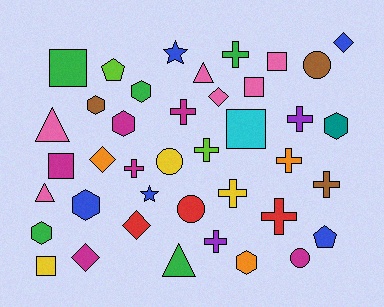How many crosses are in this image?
There are 10 crosses.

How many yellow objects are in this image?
There are 3 yellow objects.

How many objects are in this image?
There are 40 objects.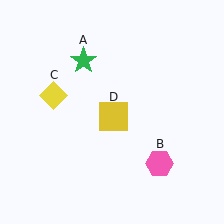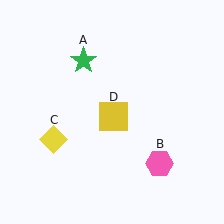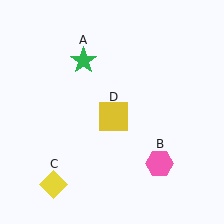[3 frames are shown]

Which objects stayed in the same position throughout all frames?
Green star (object A) and pink hexagon (object B) and yellow square (object D) remained stationary.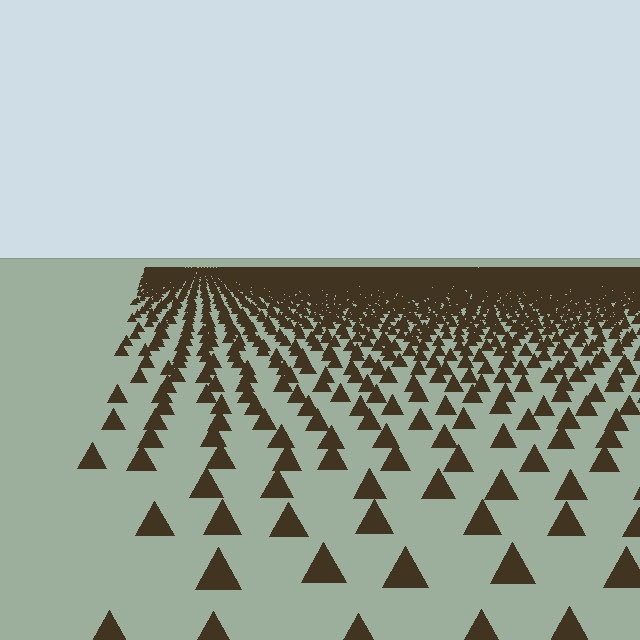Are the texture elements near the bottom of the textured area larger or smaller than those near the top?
Larger. Near the bottom, elements are closer to the viewer and appear at a bigger on-screen size.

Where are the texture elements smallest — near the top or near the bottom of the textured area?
Near the top.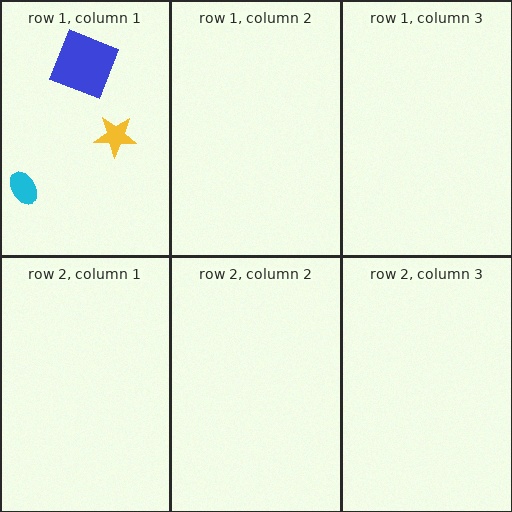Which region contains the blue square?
The row 1, column 1 region.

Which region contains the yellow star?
The row 1, column 1 region.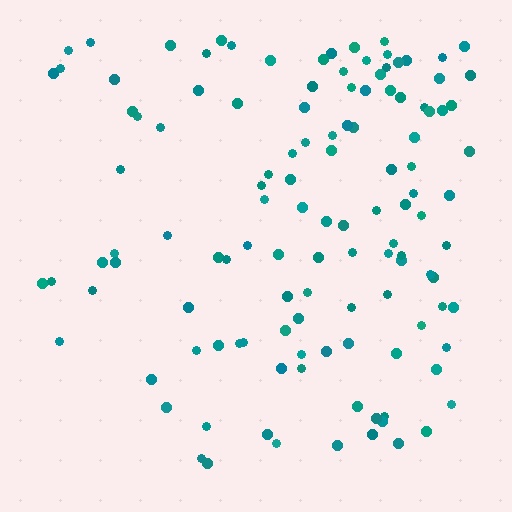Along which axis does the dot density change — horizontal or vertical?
Horizontal.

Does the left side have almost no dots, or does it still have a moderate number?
Still a moderate number, just noticeably fewer than the right.